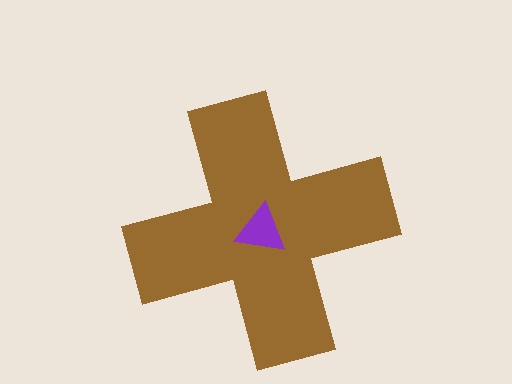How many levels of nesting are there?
2.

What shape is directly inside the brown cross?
The purple triangle.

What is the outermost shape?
The brown cross.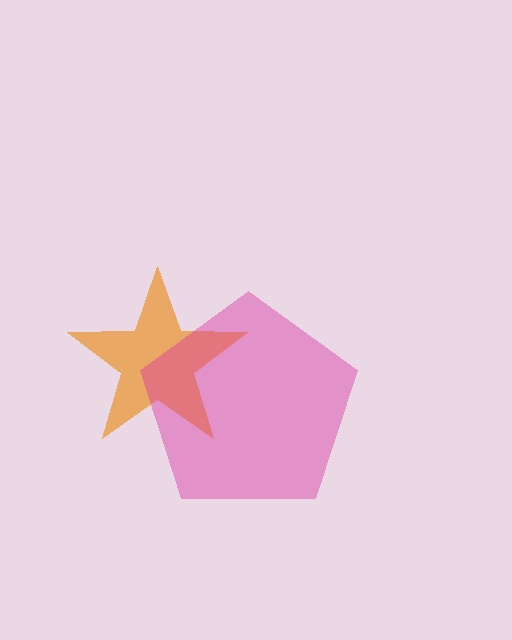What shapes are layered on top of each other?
The layered shapes are: an orange star, a magenta pentagon.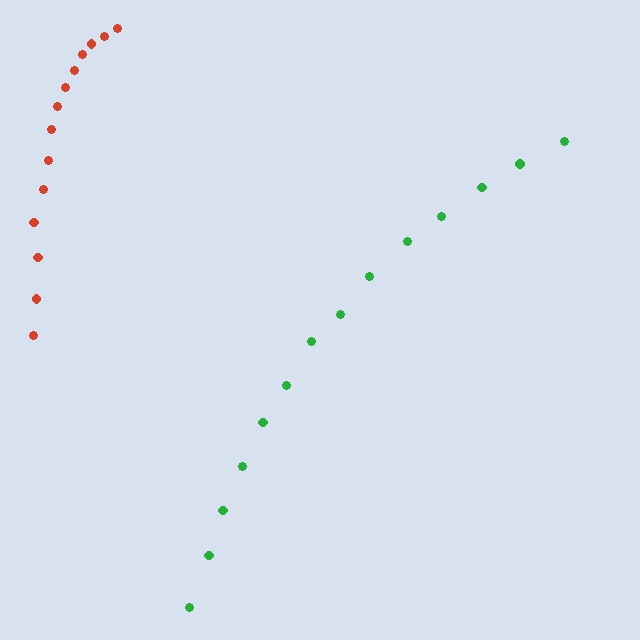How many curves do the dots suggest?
There are 2 distinct paths.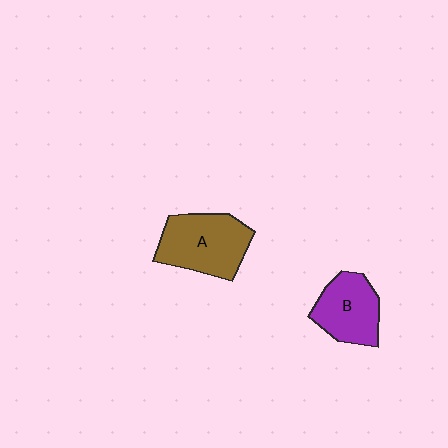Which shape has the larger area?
Shape A (brown).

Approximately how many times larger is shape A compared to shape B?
Approximately 1.3 times.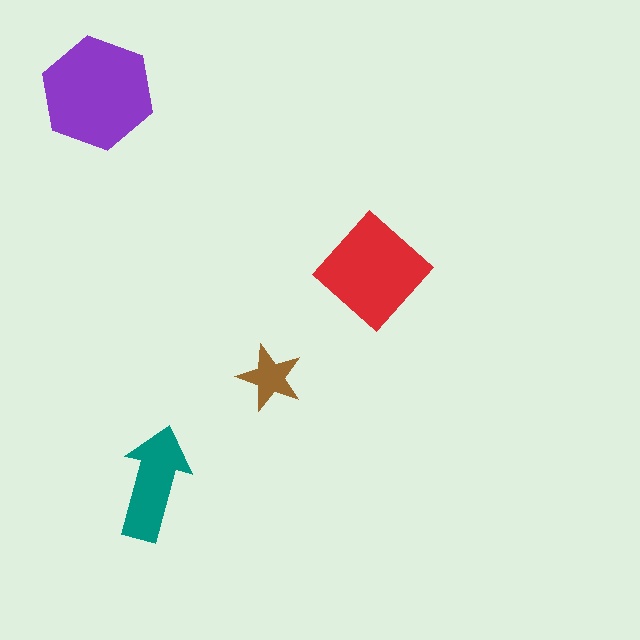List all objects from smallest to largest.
The brown star, the teal arrow, the red diamond, the purple hexagon.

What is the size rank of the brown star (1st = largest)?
4th.